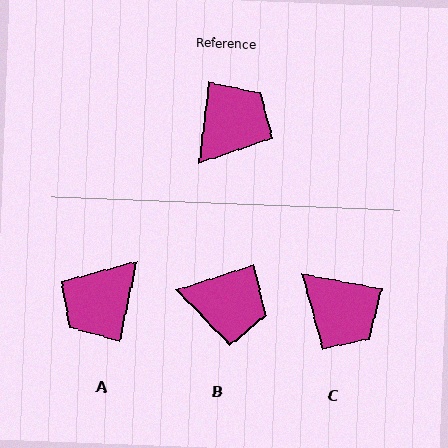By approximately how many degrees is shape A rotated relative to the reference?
Approximately 175 degrees counter-clockwise.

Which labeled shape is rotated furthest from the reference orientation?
A, about 175 degrees away.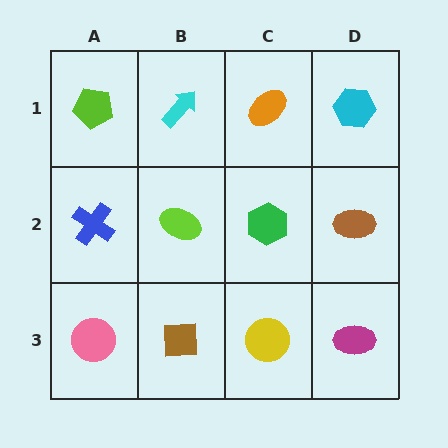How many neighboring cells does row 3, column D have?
2.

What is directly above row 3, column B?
A lime ellipse.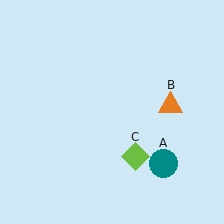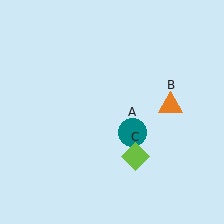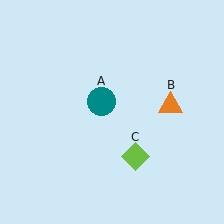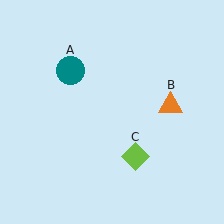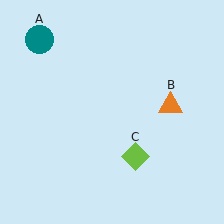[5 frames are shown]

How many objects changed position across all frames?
1 object changed position: teal circle (object A).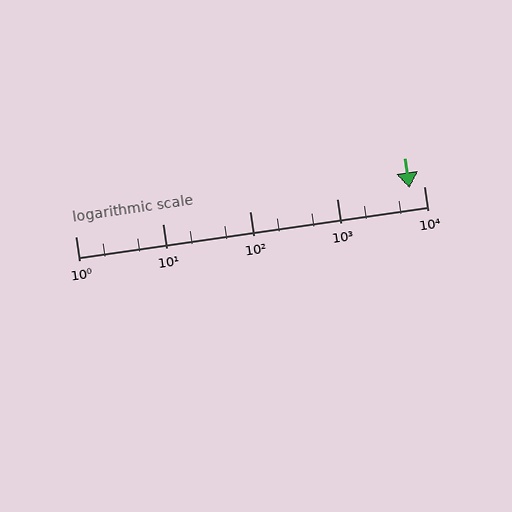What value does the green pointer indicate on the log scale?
The pointer indicates approximately 6900.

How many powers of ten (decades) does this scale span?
The scale spans 4 decades, from 1 to 10000.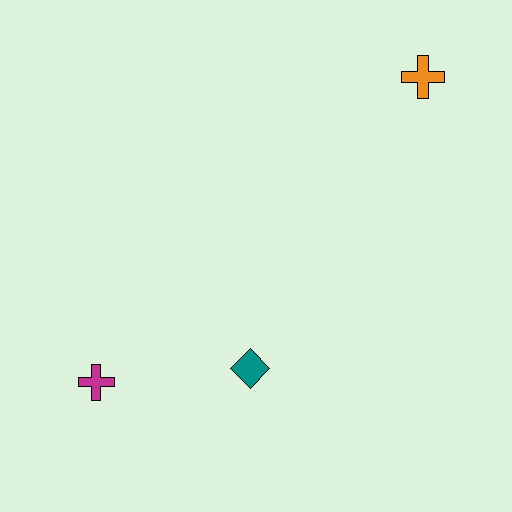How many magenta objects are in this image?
There is 1 magenta object.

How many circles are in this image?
There are no circles.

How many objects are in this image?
There are 3 objects.